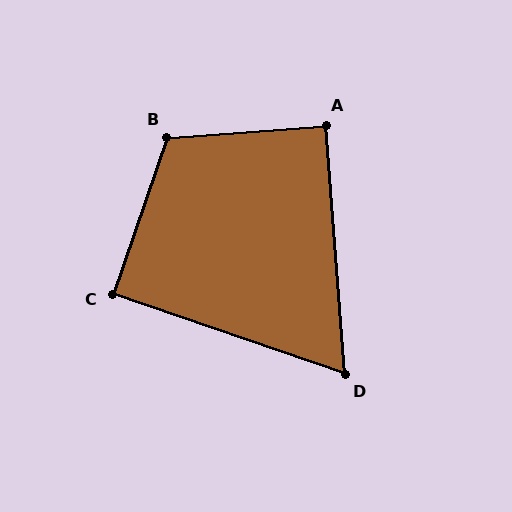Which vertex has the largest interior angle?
B, at approximately 113 degrees.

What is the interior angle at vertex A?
Approximately 90 degrees (approximately right).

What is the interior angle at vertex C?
Approximately 90 degrees (approximately right).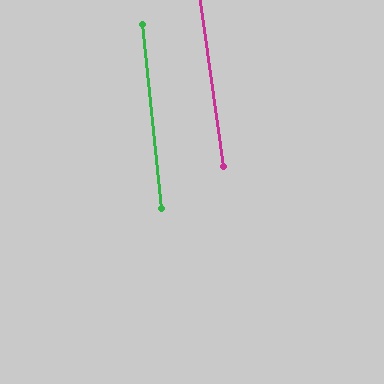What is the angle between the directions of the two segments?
Approximately 2 degrees.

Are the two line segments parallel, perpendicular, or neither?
Parallel — their directions differ by only 1.8°.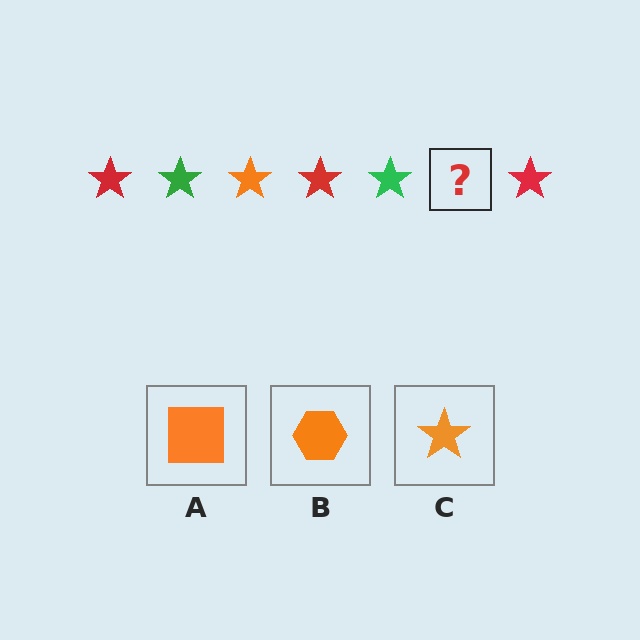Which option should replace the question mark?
Option C.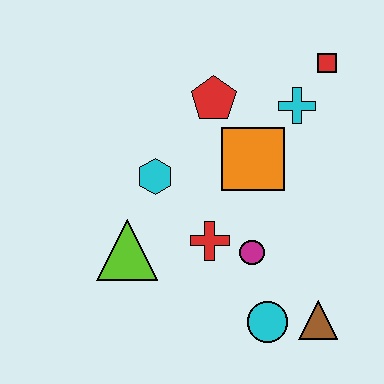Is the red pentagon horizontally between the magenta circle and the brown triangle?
No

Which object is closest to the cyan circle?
The brown triangle is closest to the cyan circle.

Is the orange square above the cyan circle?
Yes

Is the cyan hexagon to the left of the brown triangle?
Yes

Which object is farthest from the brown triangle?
The red square is farthest from the brown triangle.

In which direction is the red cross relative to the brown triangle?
The red cross is to the left of the brown triangle.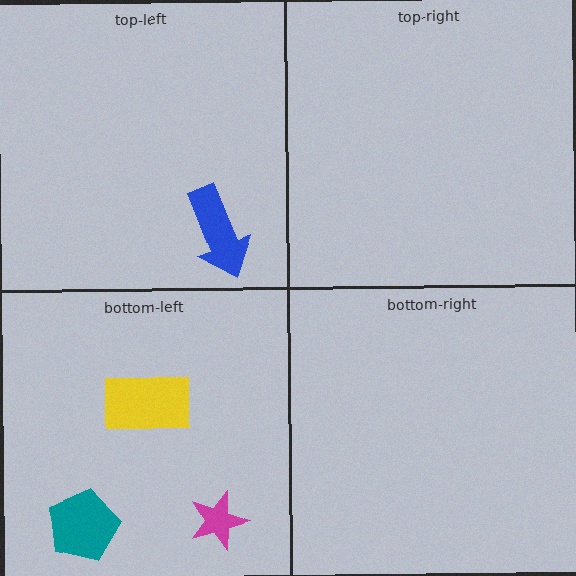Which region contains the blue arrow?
The top-left region.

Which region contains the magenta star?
The bottom-left region.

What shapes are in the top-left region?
The blue arrow.